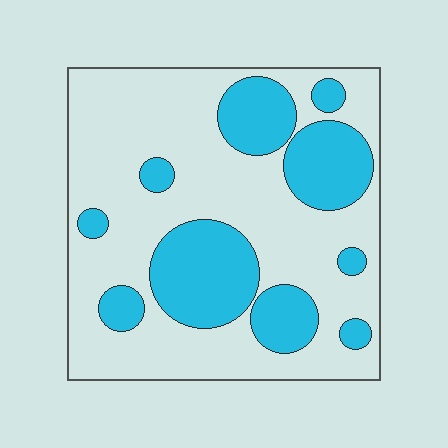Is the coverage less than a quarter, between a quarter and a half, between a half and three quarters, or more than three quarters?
Between a quarter and a half.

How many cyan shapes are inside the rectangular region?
10.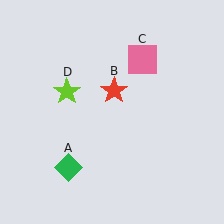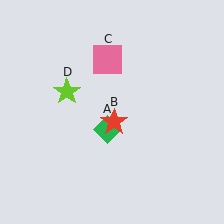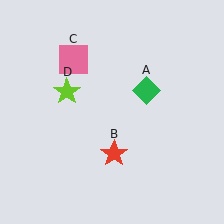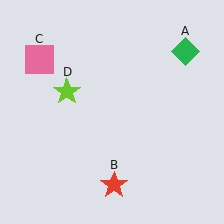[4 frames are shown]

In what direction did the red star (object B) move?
The red star (object B) moved down.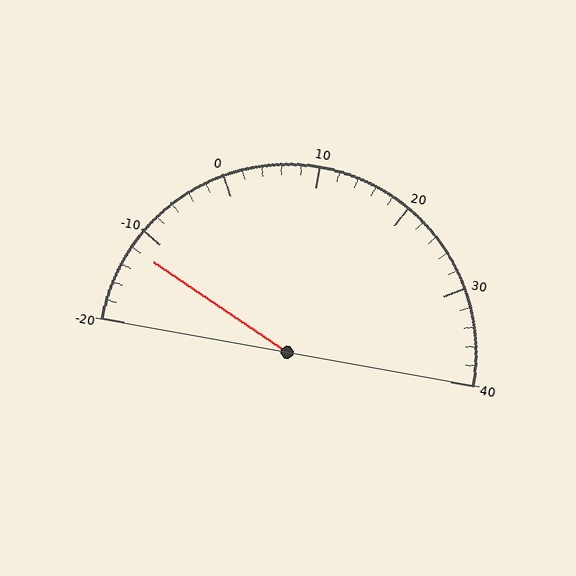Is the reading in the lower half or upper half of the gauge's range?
The reading is in the lower half of the range (-20 to 40).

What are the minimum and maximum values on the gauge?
The gauge ranges from -20 to 40.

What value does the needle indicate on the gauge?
The needle indicates approximately -12.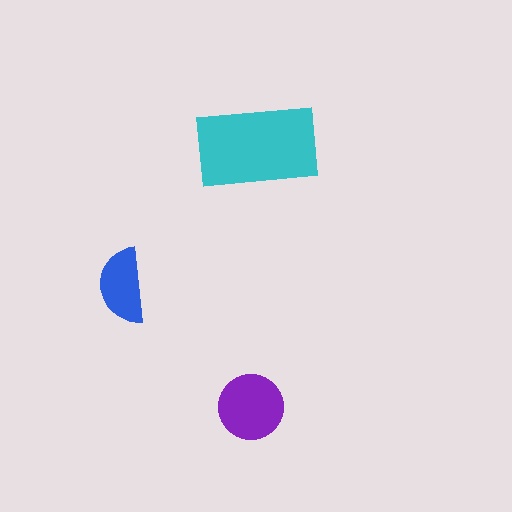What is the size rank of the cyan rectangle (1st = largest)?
1st.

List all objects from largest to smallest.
The cyan rectangle, the purple circle, the blue semicircle.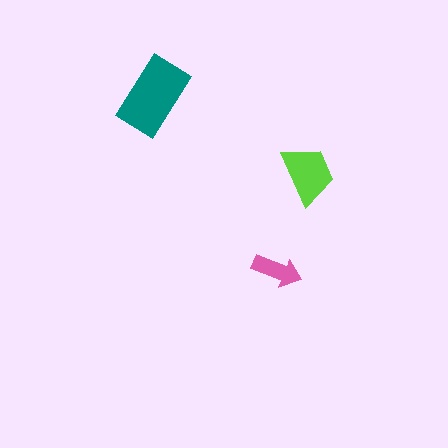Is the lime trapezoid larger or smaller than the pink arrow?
Larger.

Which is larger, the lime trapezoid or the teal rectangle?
The teal rectangle.